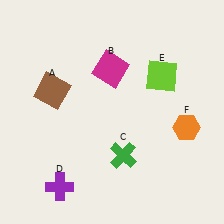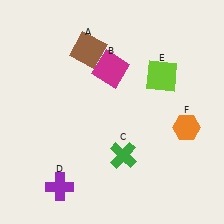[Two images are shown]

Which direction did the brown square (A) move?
The brown square (A) moved up.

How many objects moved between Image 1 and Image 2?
1 object moved between the two images.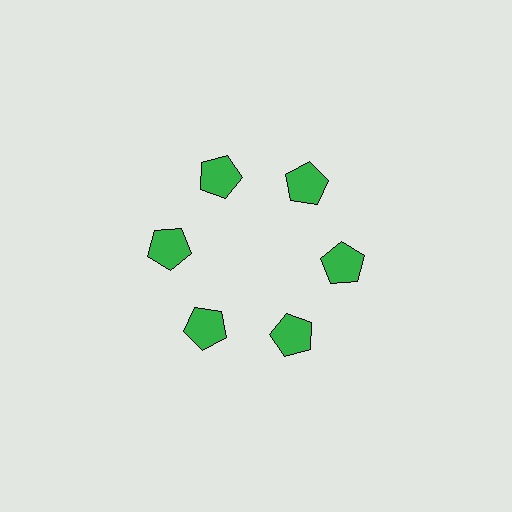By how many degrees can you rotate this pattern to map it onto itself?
The pattern maps onto itself every 60 degrees of rotation.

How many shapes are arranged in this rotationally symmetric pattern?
There are 6 shapes, arranged in 6 groups of 1.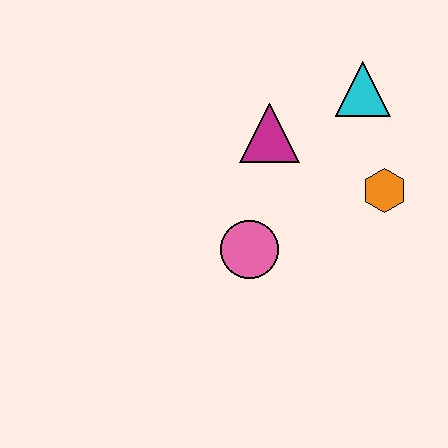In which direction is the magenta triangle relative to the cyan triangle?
The magenta triangle is to the left of the cyan triangle.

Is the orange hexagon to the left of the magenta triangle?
No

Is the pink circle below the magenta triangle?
Yes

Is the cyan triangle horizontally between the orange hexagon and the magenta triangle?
Yes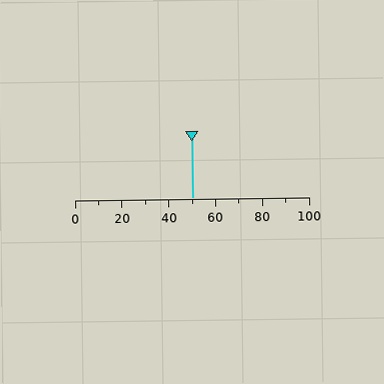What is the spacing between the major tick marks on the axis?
The major ticks are spaced 20 apart.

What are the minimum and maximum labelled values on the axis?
The axis runs from 0 to 100.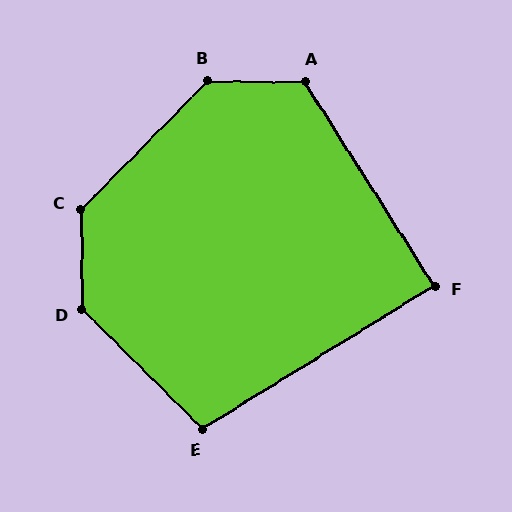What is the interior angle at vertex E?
Approximately 103 degrees (obtuse).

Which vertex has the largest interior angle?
D, at approximately 136 degrees.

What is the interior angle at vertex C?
Approximately 134 degrees (obtuse).